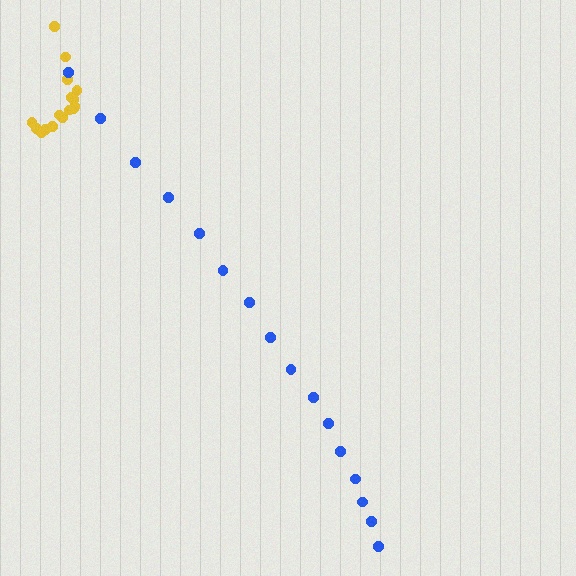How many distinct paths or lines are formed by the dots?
There are 2 distinct paths.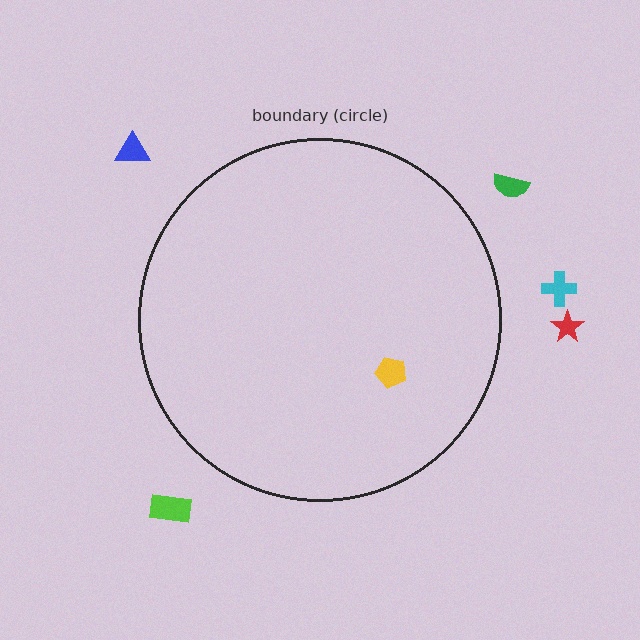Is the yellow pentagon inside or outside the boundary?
Inside.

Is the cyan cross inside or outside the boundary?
Outside.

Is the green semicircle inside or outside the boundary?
Outside.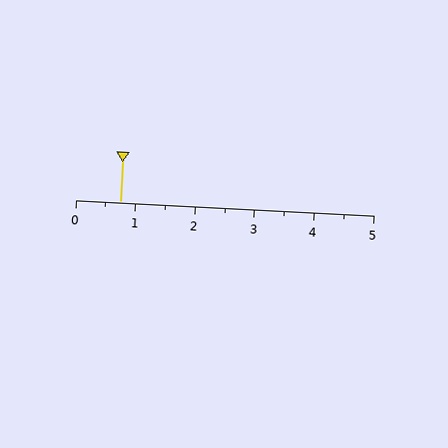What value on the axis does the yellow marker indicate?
The marker indicates approximately 0.8.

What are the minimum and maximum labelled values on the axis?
The axis runs from 0 to 5.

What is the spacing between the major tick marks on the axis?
The major ticks are spaced 1 apart.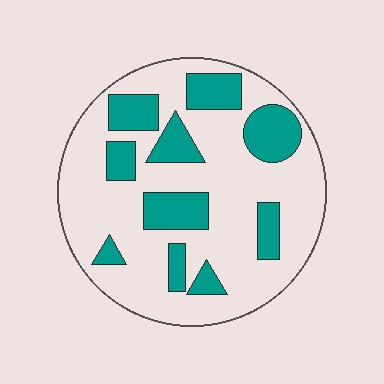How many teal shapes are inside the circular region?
10.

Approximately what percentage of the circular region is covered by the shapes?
Approximately 25%.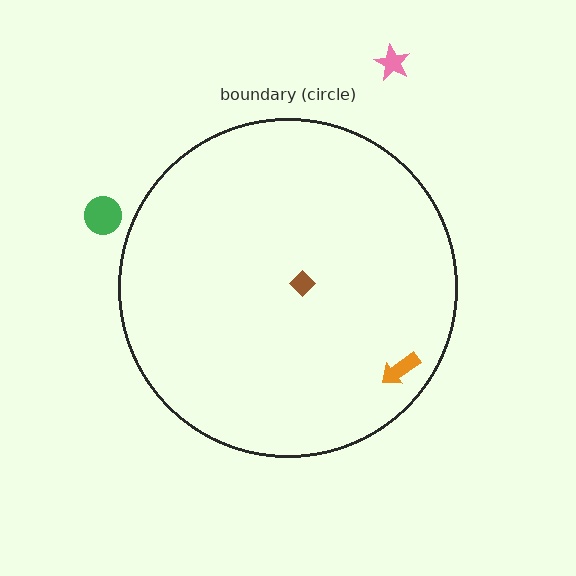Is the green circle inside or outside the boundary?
Outside.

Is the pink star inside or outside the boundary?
Outside.